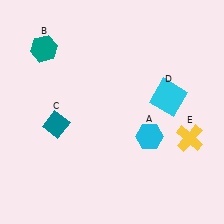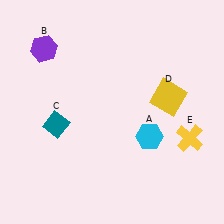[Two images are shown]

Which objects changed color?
B changed from teal to purple. D changed from cyan to yellow.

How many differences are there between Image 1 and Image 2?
There are 2 differences between the two images.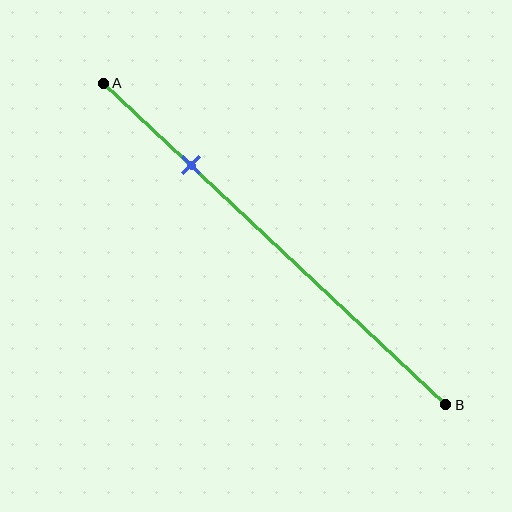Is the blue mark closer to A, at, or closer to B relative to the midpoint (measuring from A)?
The blue mark is closer to point A than the midpoint of segment AB.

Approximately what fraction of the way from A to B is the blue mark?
The blue mark is approximately 25% of the way from A to B.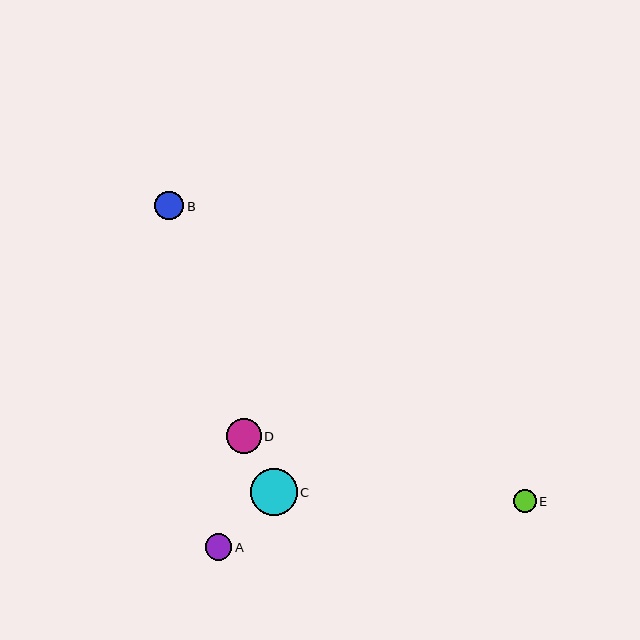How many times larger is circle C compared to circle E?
Circle C is approximately 2.0 times the size of circle E.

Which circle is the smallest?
Circle E is the smallest with a size of approximately 23 pixels.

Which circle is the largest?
Circle C is the largest with a size of approximately 47 pixels.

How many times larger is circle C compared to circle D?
Circle C is approximately 1.4 times the size of circle D.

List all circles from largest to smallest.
From largest to smallest: C, D, B, A, E.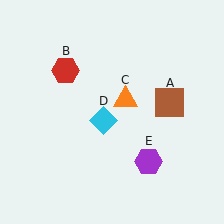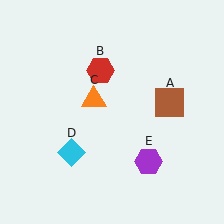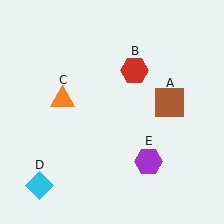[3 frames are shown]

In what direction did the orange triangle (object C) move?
The orange triangle (object C) moved left.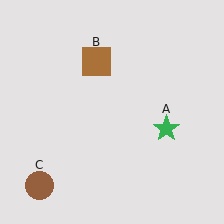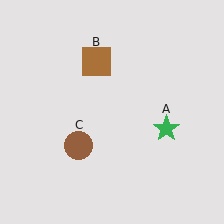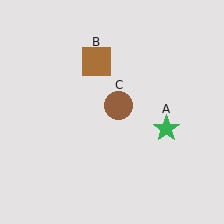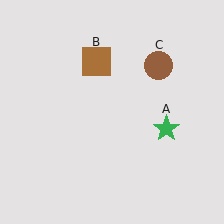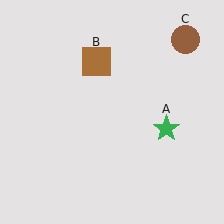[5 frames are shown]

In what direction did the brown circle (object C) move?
The brown circle (object C) moved up and to the right.